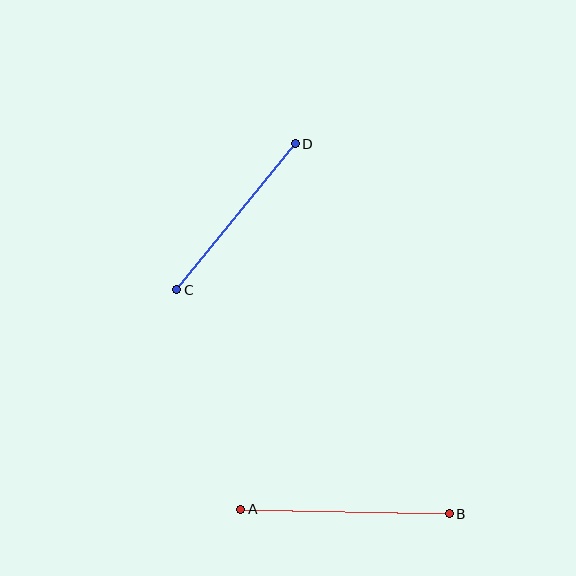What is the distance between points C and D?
The distance is approximately 188 pixels.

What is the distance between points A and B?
The distance is approximately 208 pixels.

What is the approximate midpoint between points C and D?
The midpoint is at approximately (236, 217) pixels.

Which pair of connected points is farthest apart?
Points A and B are farthest apart.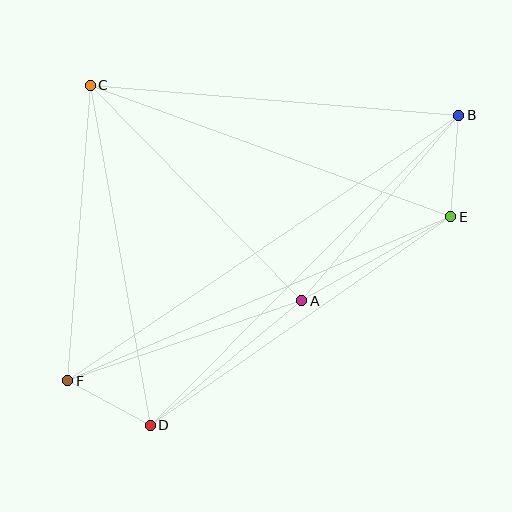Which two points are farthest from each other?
Points B and F are farthest from each other.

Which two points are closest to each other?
Points D and F are closest to each other.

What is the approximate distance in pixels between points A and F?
The distance between A and F is approximately 248 pixels.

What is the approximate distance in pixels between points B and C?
The distance between B and C is approximately 370 pixels.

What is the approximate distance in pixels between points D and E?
The distance between D and E is approximately 366 pixels.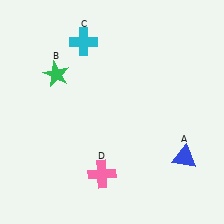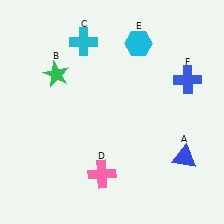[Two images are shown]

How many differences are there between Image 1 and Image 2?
There are 2 differences between the two images.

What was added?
A cyan hexagon (E), a blue cross (F) were added in Image 2.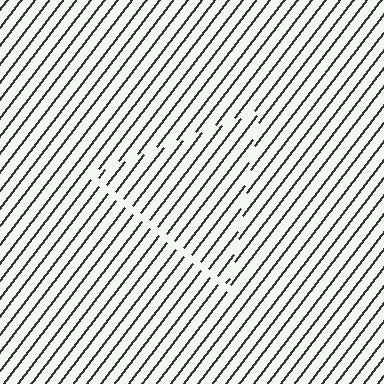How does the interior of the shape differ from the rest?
The interior of the shape contains the same grating, shifted by half a period — the contour is defined by the phase discontinuity where line-ends from the inner and outer gratings abut.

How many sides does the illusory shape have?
3 sides — the line-ends trace a triangle.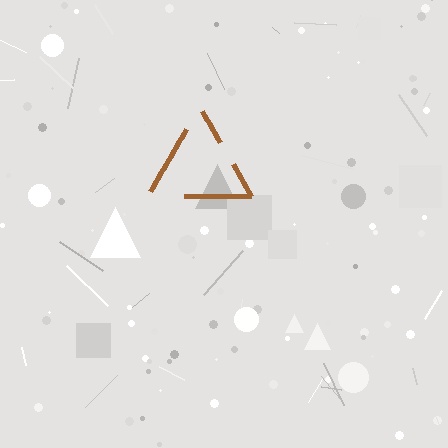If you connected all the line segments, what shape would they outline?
They would outline a triangle.